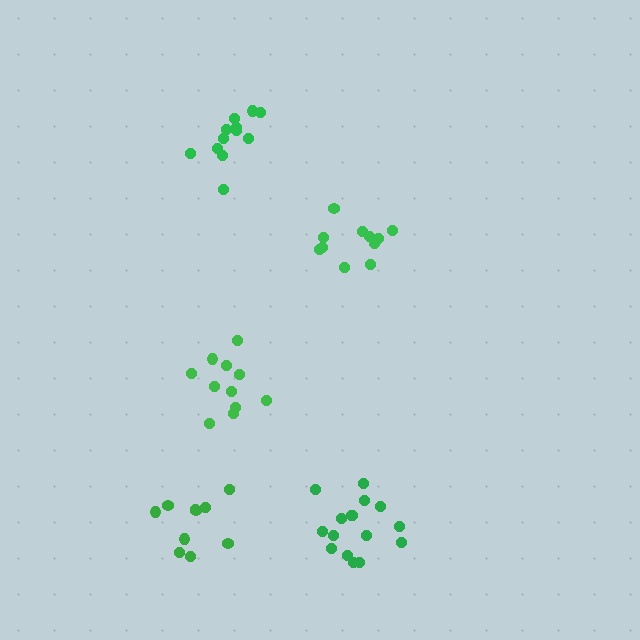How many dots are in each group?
Group 1: 16 dots, Group 2: 11 dots, Group 3: 10 dots, Group 4: 12 dots, Group 5: 11 dots (60 total).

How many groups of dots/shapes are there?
There are 5 groups.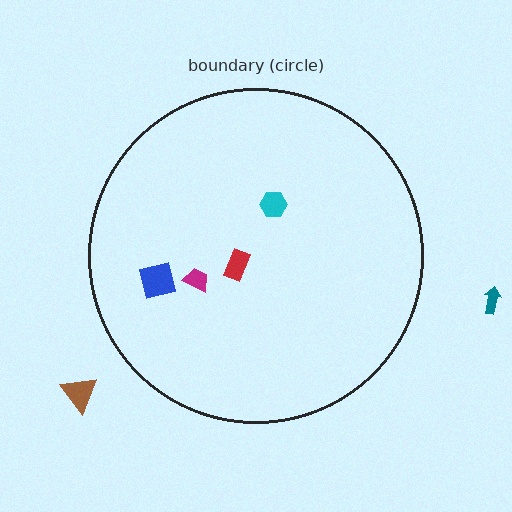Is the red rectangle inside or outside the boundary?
Inside.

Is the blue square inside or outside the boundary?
Inside.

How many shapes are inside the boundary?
4 inside, 2 outside.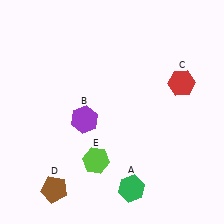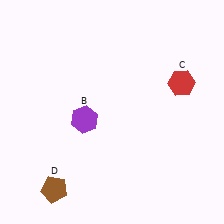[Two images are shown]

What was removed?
The lime hexagon (E), the green hexagon (A) were removed in Image 2.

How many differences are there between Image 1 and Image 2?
There are 2 differences between the two images.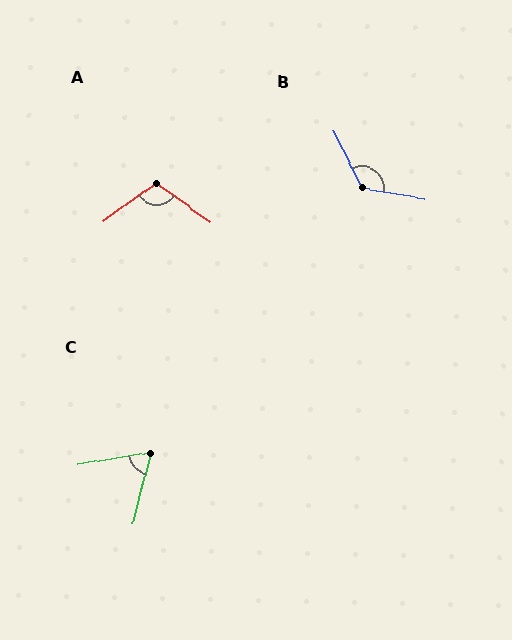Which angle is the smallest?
C, at approximately 67 degrees.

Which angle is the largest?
B, at approximately 127 degrees.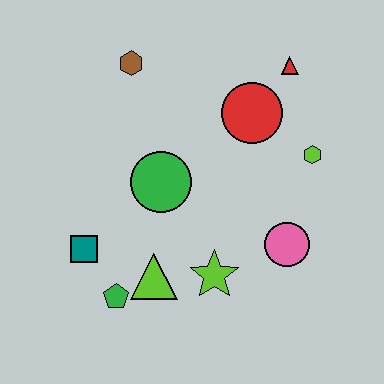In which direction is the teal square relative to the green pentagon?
The teal square is above the green pentagon.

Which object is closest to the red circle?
The red triangle is closest to the red circle.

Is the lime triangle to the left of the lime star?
Yes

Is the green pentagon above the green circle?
No